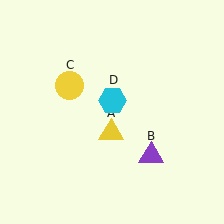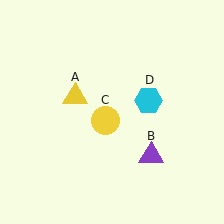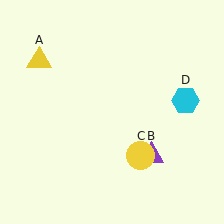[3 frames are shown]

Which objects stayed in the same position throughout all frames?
Purple triangle (object B) remained stationary.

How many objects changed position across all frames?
3 objects changed position: yellow triangle (object A), yellow circle (object C), cyan hexagon (object D).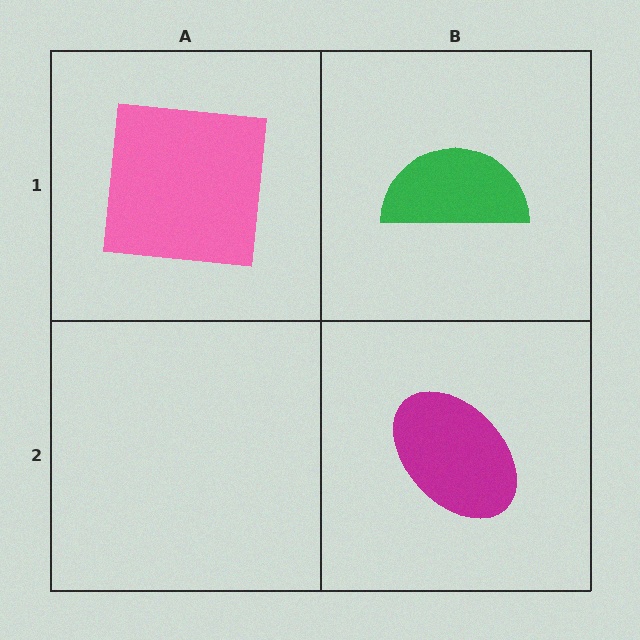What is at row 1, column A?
A pink square.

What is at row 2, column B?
A magenta ellipse.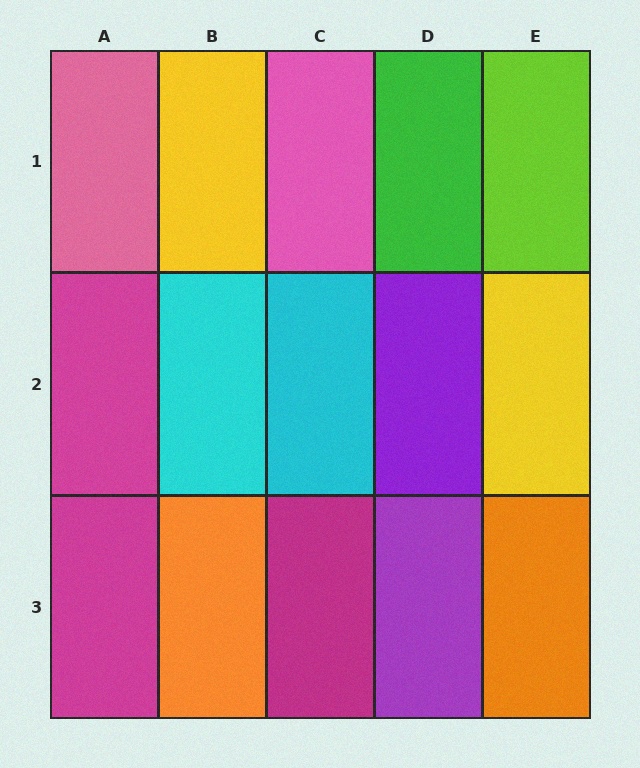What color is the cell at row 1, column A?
Pink.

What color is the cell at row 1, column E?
Lime.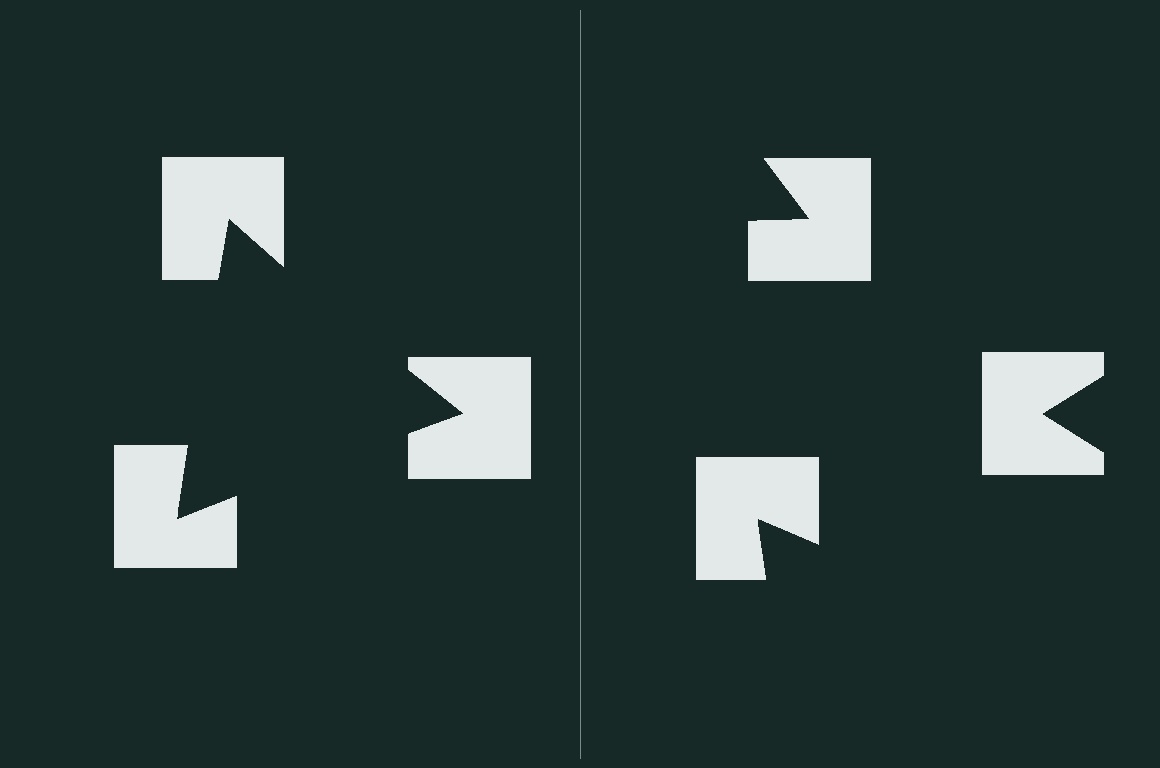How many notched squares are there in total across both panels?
6 — 3 on each side.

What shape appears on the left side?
An illusory triangle.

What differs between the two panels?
The notched squares are positioned identically on both sides; only the wedge orientations differ. On the left they align to a triangle; on the right they are misaligned.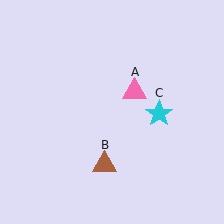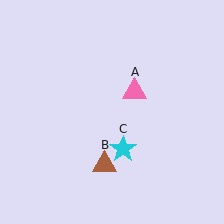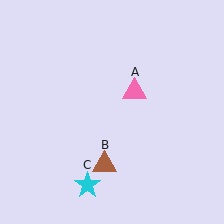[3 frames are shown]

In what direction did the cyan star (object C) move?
The cyan star (object C) moved down and to the left.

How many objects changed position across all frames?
1 object changed position: cyan star (object C).